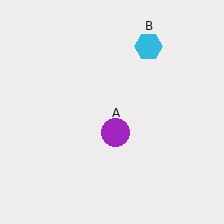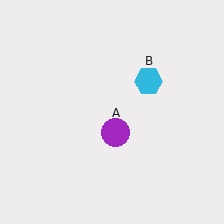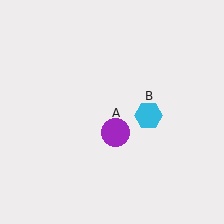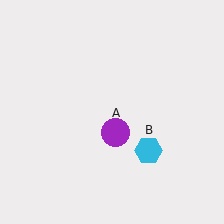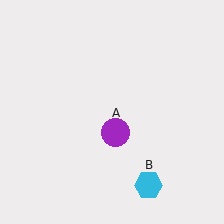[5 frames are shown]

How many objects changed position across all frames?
1 object changed position: cyan hexagon (object B).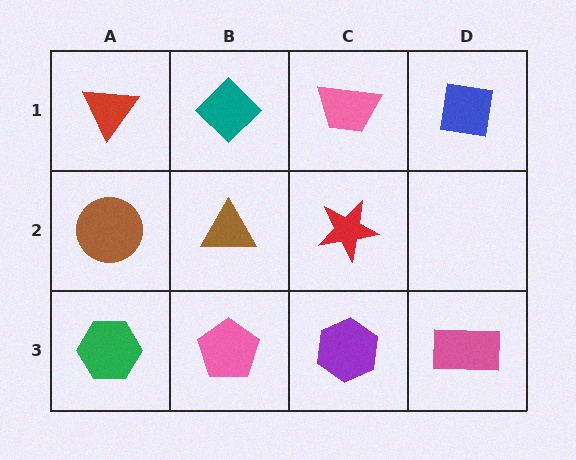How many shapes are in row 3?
4 shapes.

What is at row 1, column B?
A teal diamond.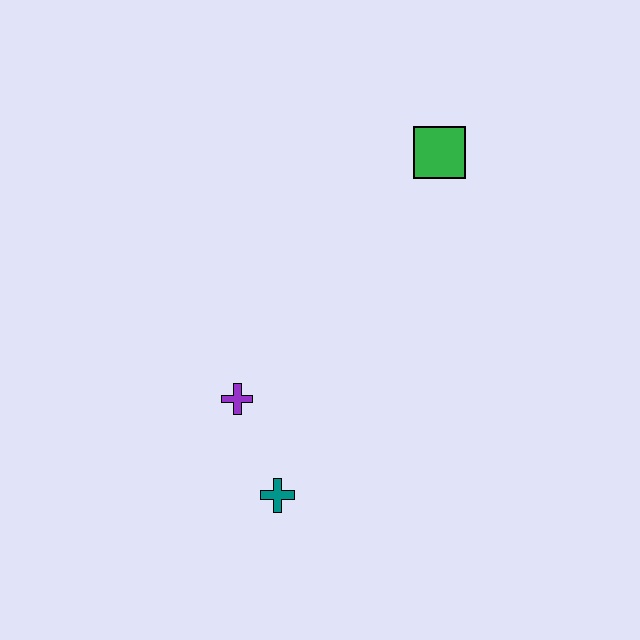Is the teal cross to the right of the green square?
No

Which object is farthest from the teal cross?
The green square is farthest from the teal cross.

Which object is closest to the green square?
The purple cross is closest to the green square.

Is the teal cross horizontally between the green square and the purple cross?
Yes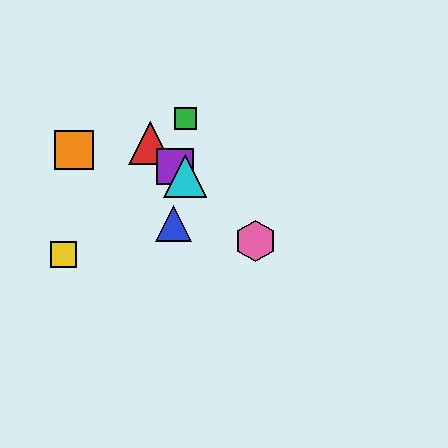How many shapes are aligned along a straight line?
4 shapes (the red triangle, the purple square, the cyan triangle, the pink hexagon) are aligned along a straight line.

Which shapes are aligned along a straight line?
The red triangle, the purple square, the cyan triangle, the pink hexagon are aligned along a straight line.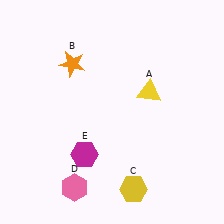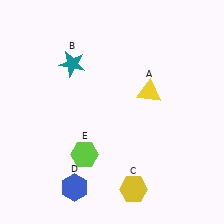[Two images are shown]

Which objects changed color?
B changed from orange to teal. D changed from pink to blue. E changed from magenta to lime.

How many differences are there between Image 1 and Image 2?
There are 3 differences between the two images.